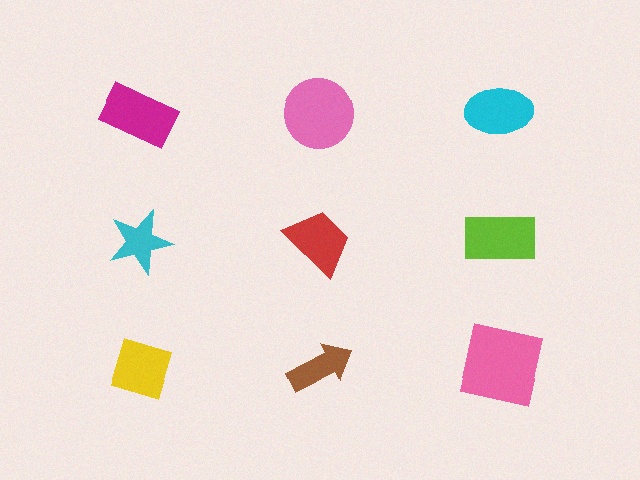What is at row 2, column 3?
A lime rectangle.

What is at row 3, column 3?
A pink square.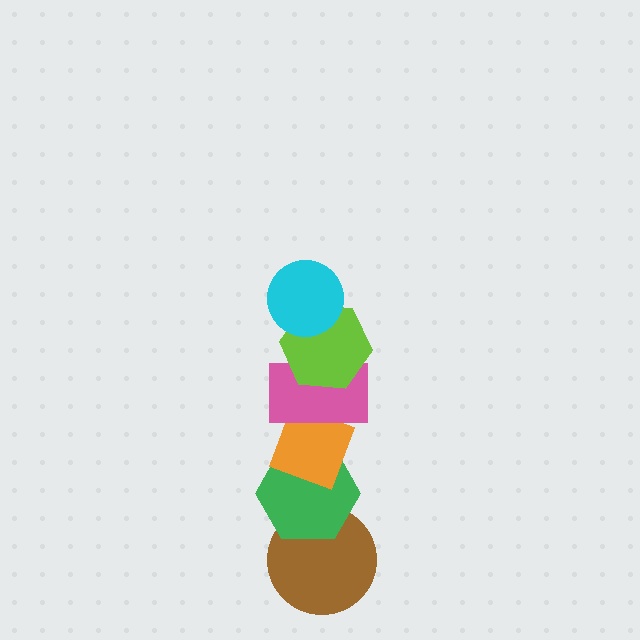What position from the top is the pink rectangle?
The pink rectangle is 3rd from the top.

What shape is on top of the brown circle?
The green hexagon is on top of the brown circle.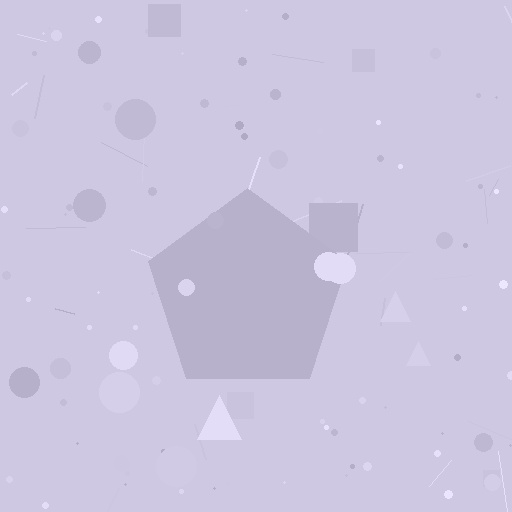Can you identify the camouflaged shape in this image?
The camouflaged shape is a pentagon.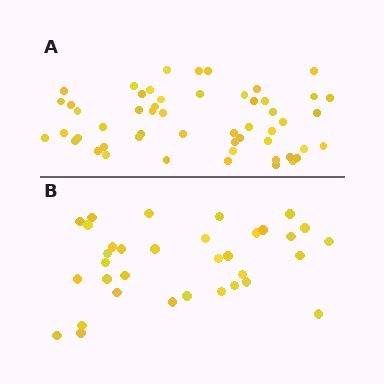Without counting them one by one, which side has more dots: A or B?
Region A (the top region) has more dots.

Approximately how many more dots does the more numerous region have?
Region A has approximately 20 more dots than region B.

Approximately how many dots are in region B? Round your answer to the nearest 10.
About 30 dots. (The exact count is 34, which rounds to 30.)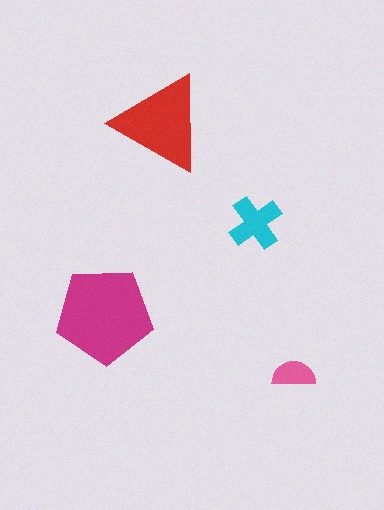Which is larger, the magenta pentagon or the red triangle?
The magenta pentagon.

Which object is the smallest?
The pink semicircle.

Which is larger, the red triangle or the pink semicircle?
The red triangle.